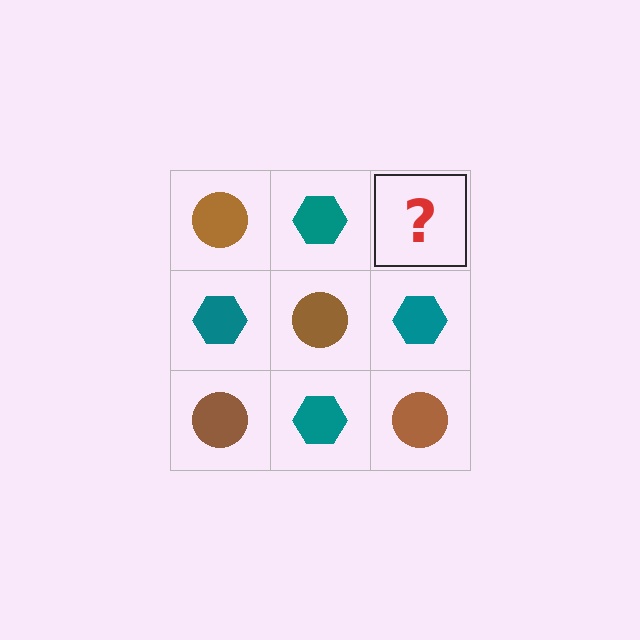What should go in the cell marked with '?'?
The missing cell should contain a brown circle.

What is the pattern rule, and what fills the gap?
The rule is that it alternates brown circle and teal hexagon in a checkerboard pattern. The gap should be filled with a brown circle.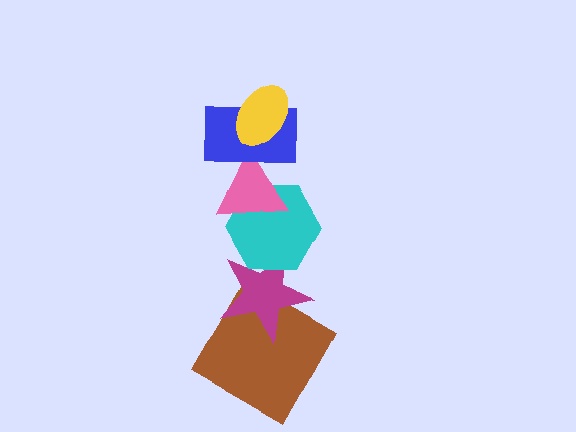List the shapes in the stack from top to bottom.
From top to bottom: the yellow ellipse, the blue rectangle, the pink triangle, the cyan hexagon, the magenta star, the brown square.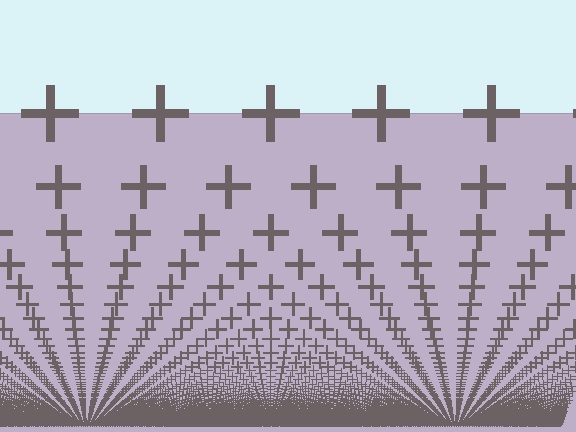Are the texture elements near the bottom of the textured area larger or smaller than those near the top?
Smaller. The gradient is inverted — elements near the bottom are smaller and denser.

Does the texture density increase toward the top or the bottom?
Density increases toward the bottom.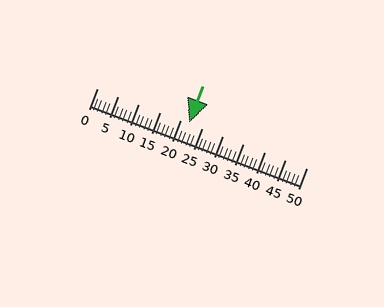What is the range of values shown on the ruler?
The ruler shows values from 0 to 50.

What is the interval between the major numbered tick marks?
The major tick marks are spaced 5 units apart.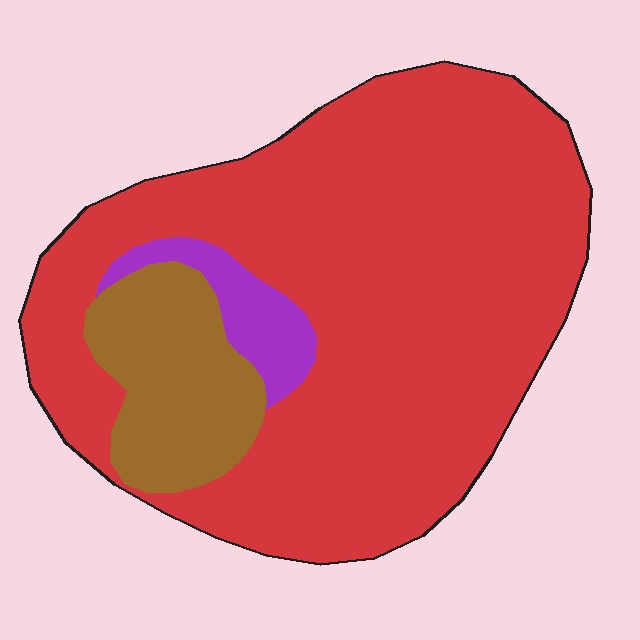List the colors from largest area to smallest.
From largest to smallest: red, brown, purple.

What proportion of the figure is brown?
Brown takes up about one sixth (1/6) of the figure.